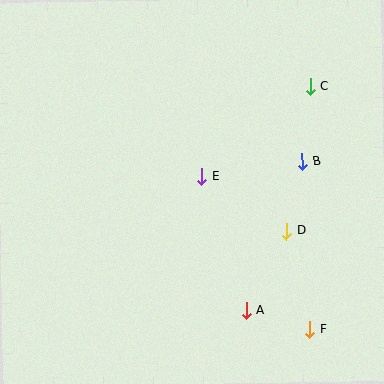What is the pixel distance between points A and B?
The distance between A and B is 159 pixels.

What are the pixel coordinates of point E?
Point E is at (202, 176).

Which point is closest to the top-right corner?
Point C is closest to the top-right corner.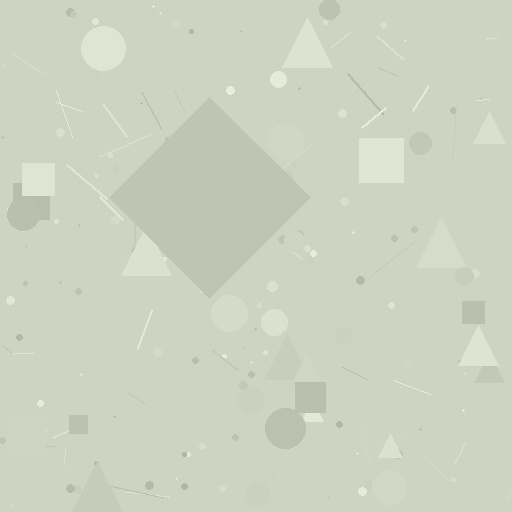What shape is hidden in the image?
A diamond is hidden in the image.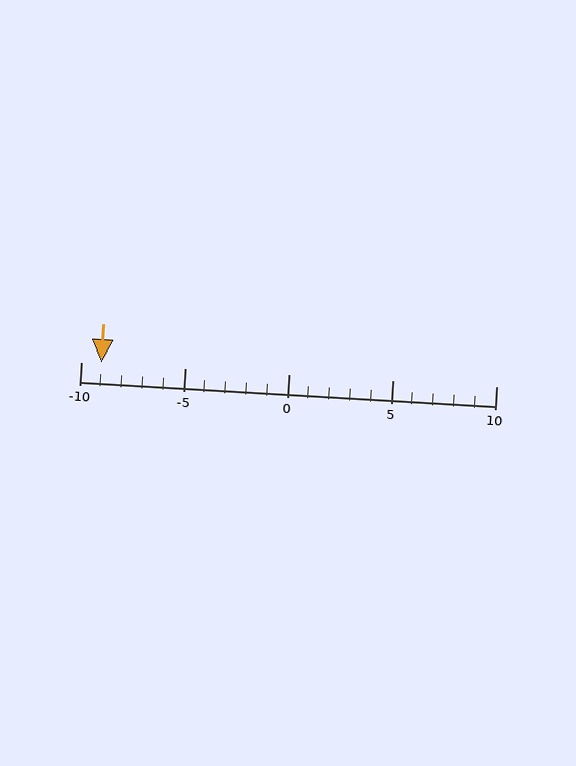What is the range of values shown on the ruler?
The ruler shows values from -10 to 10.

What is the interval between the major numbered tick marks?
The major tick marks are spaced 5 units apart.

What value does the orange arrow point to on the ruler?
The orange arrow points to approximately -9.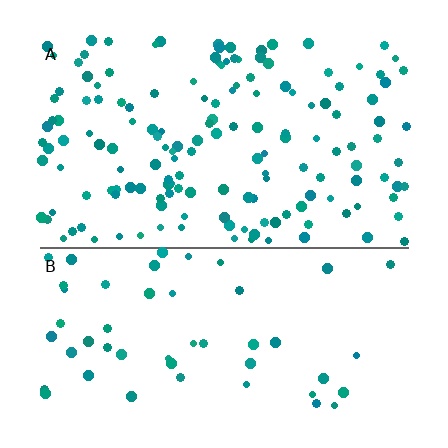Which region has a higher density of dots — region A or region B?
A (the top).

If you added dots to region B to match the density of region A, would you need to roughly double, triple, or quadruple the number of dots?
Approximately triple.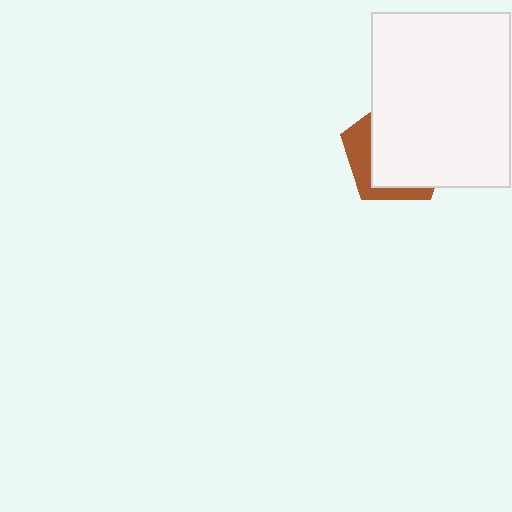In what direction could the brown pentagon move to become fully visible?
The brown pentagon could move toward the lower-left. That would shift it out from behind the white rectangle entirely.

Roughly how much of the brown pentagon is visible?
A small part of it is visible (roughly 30%).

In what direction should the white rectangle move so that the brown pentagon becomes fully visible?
The white rectangle should move toward the upper-right. That is the shortest direction to clear the overlap and leave the brown pentagon fully visible.